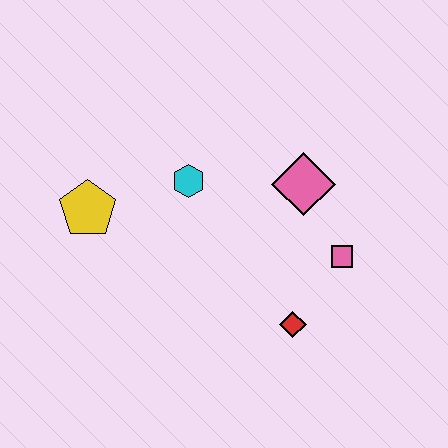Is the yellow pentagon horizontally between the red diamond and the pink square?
No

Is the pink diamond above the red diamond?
Yes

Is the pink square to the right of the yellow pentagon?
Yes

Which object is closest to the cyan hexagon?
The yellow pentagon is closest to the cyan hexagon.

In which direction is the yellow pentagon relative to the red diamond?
The yellow pentagon is to the left of the red diamond.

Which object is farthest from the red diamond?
The yellow pentagon is farthest from the red diamond.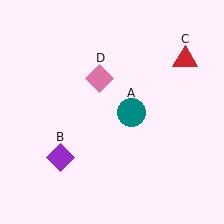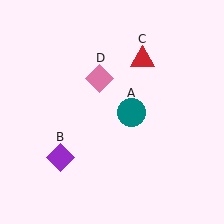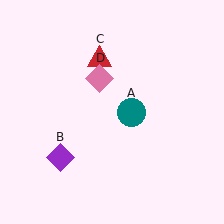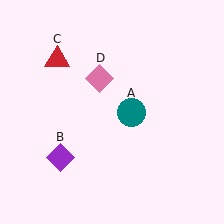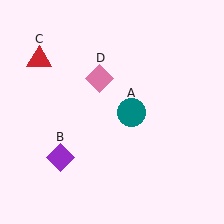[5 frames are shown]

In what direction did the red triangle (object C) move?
The red triangle (object C) moved left.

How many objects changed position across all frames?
1 object changed position: red triangle (object C).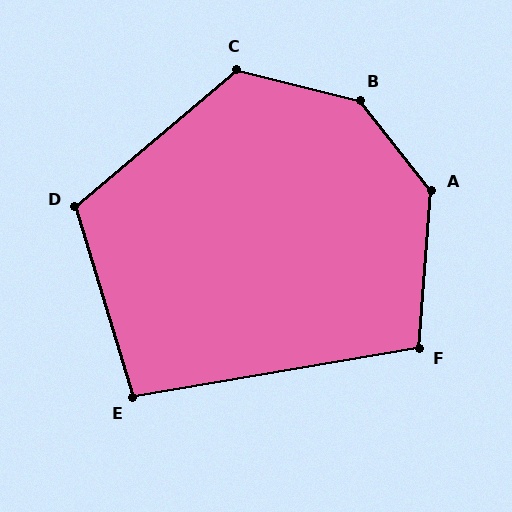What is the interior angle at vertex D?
Approximately 114 degrees (obtuse).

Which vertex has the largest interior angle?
B, at approximately 142 degrees.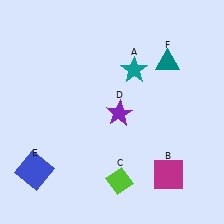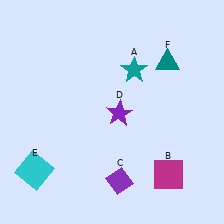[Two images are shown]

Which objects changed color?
C changed from lime to purple. E changed from blue to cyan.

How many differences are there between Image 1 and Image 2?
There are 2 differences between the two images.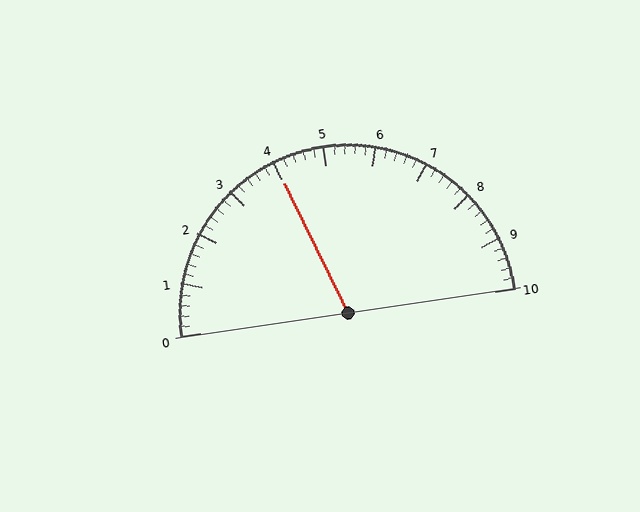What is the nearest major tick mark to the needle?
The nearest major tick mark is 4.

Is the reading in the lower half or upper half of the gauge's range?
The reading is in the lower half of the range (0 to 10).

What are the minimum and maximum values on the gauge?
The gauge ranges from 0 to 10.